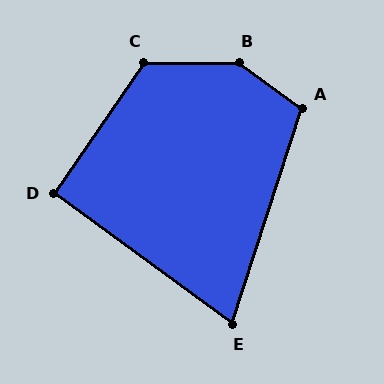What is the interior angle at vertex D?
Approximately 92 degrees (approximately right).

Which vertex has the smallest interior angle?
E, at approximately 72 degrees.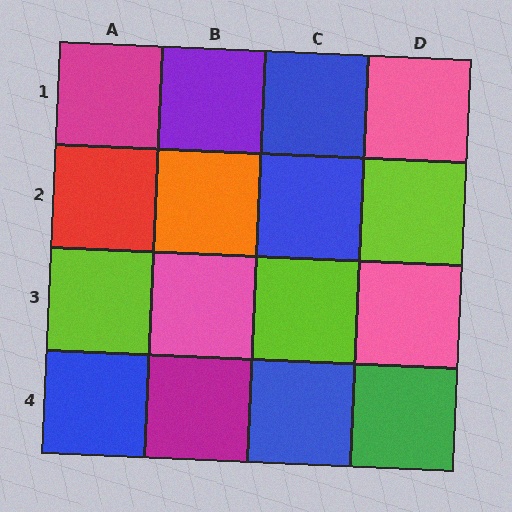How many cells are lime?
3 cells are lime.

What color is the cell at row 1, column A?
Magenta.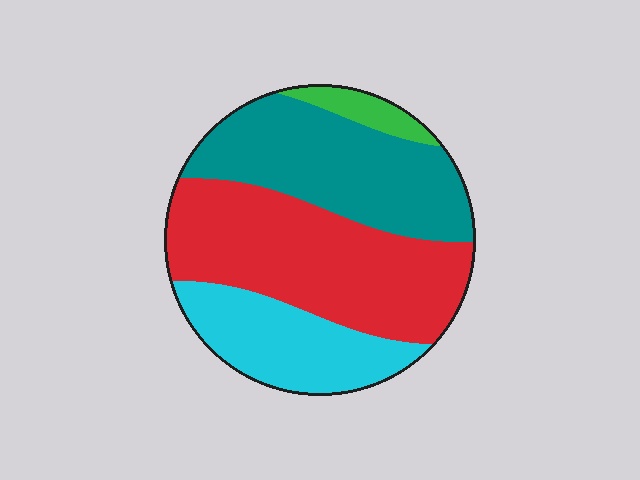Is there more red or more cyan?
Red.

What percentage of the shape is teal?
Teal covers around 30% of the shape.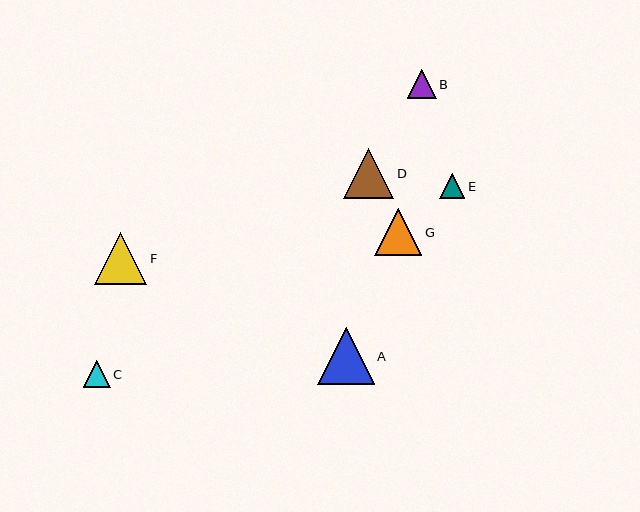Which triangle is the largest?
Triangle A is the largest with a size of approximately 57 pixels.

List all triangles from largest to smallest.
From largest to smallest: A, F, D, G, B, C, E.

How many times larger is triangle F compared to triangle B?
Triangle F is approximately 1.8 times the size of triangle B.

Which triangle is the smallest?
Triangle E is the smallest with a size of approximately 25 pixels.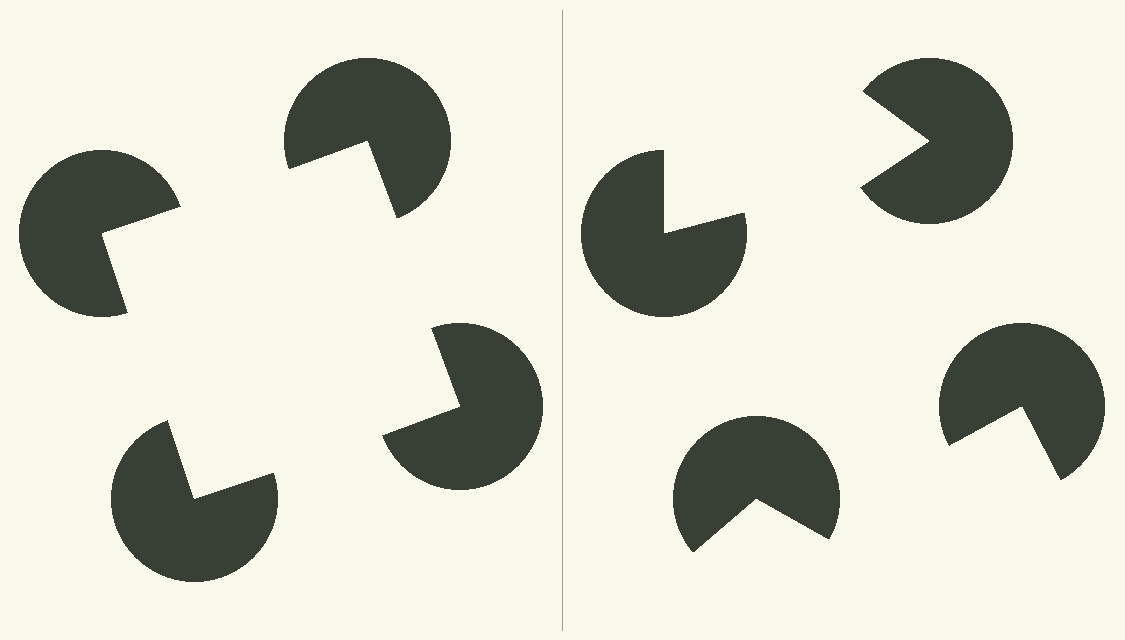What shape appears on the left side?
An illusory square.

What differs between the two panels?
The pac-man discs are positioned identically on both sides; only the wedge orientations differ. On the left they align to a square; on the right they are misaligned.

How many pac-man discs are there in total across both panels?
8 — 4 on each side.